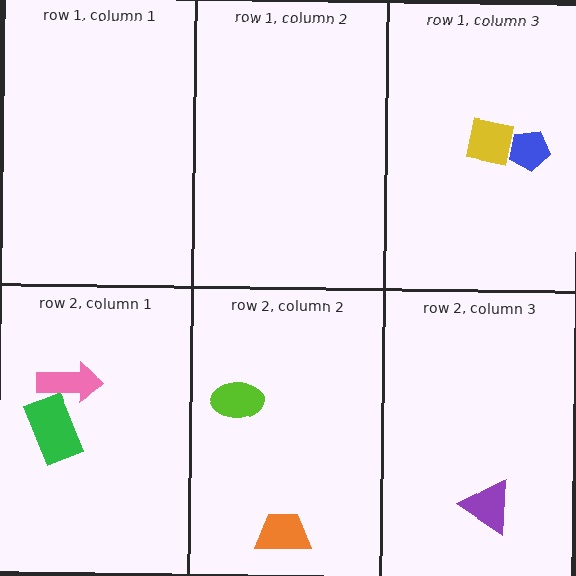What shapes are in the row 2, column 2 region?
The orange trapezoid, the lime ellipse.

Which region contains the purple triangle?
The row 2, column 3 region.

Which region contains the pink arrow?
The row 2, column 1 region.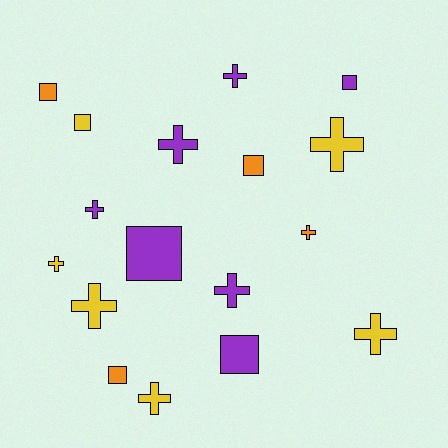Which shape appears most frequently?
Cross, with 10 objects.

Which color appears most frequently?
Purple, with 7 objects.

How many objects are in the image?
There are 17 objects.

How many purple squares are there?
There are 3 purple squares.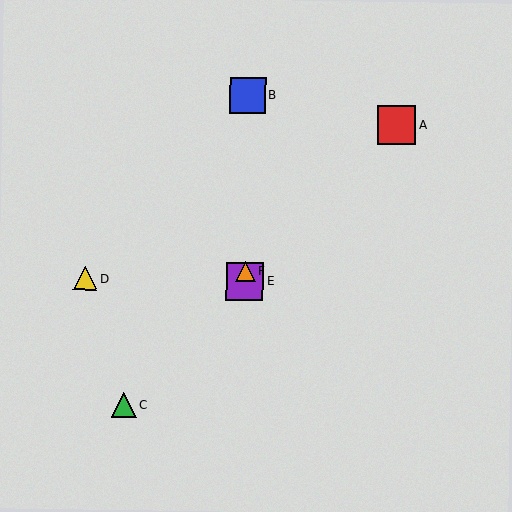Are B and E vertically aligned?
Yes, both are at x≈248.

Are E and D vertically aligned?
No, E is at x≈245 and D is at x≈85.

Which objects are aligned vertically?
Objects B, E, F are aligned vertically.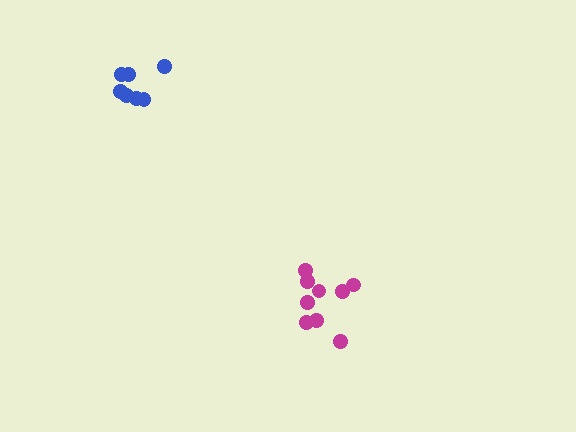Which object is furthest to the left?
The blue cluster is leftmost.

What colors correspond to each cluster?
The clusters are colored: blue, magenta.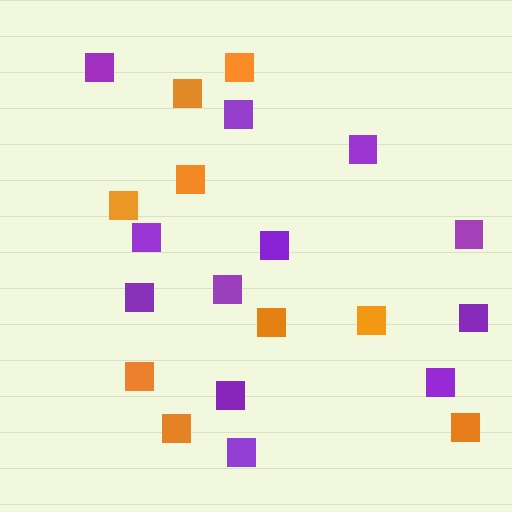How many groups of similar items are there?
There are 2 groups: one group of orange squares (9) and one group of purple squares (12).